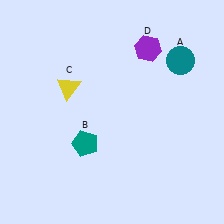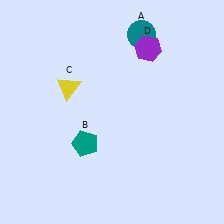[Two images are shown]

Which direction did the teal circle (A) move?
The teal circle (A) moved left.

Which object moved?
The teal circle (A) moved left.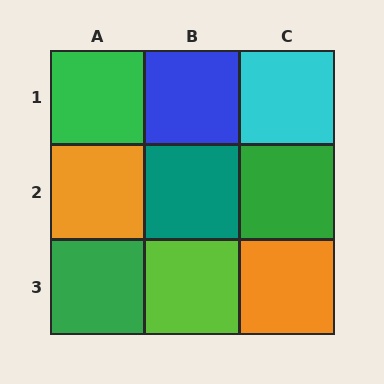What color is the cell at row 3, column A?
Green.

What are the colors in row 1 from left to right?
Green, blue, cyan.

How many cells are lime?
1 cell is lime.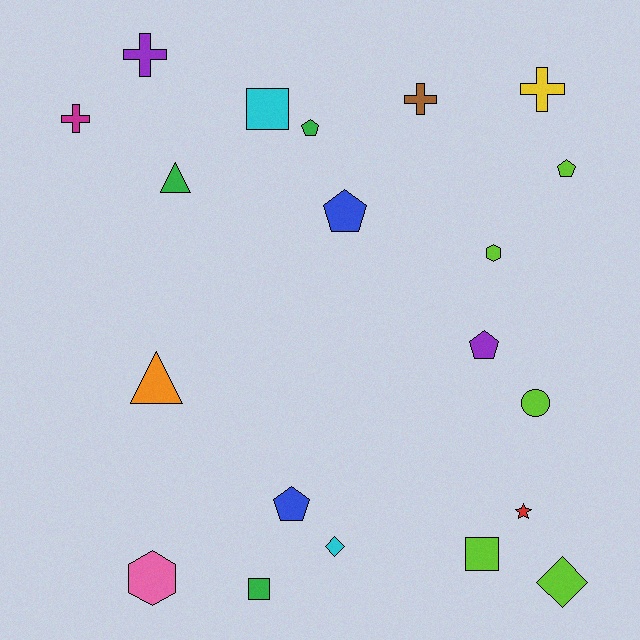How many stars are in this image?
There is 1 star.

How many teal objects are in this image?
There are no teal objects.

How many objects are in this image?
There are 20 objects.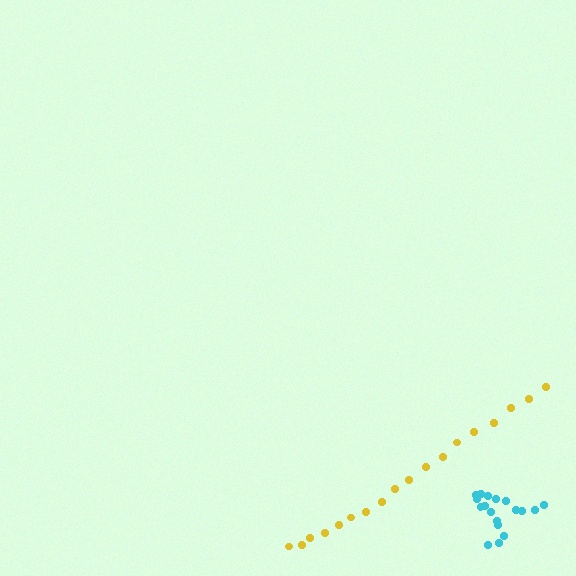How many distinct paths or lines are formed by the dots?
There are 2 distinct paths.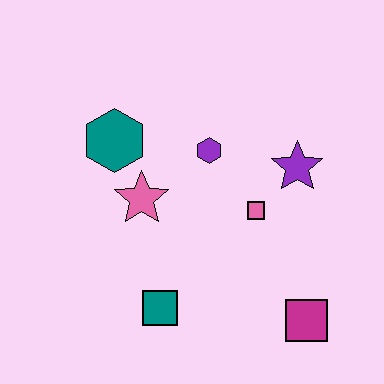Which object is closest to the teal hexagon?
The pink star is closest to the teal hexagon.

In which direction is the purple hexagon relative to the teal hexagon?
The purple hexagon is to the right of the teal hexagon.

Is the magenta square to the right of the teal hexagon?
Yes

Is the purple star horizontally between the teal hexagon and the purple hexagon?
No